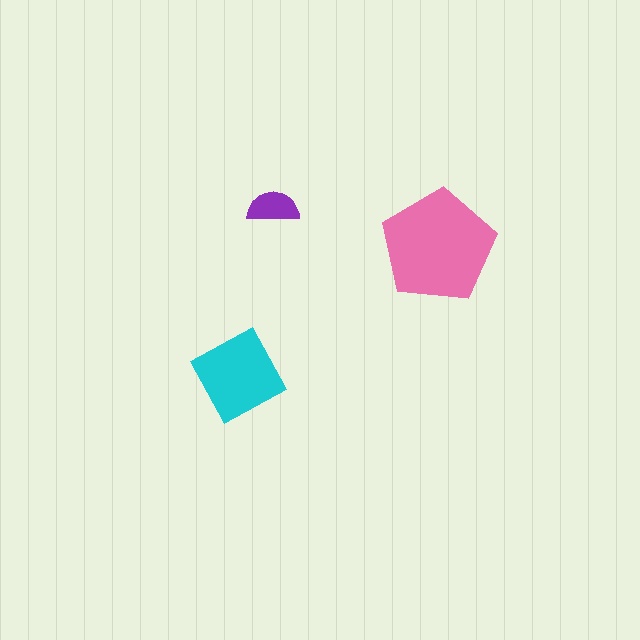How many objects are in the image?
There are 3 objects in the image.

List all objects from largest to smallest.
The pink pentagon, the cyan diamond, the purple semicircle.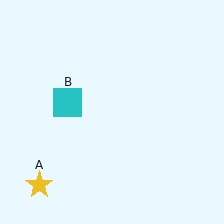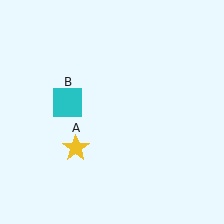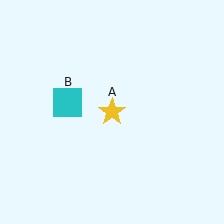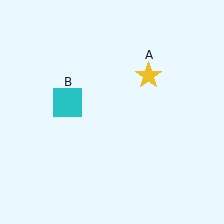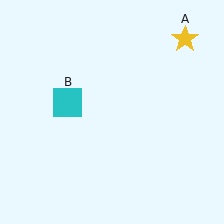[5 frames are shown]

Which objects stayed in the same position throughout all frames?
Cyan square (object B) remained stationary.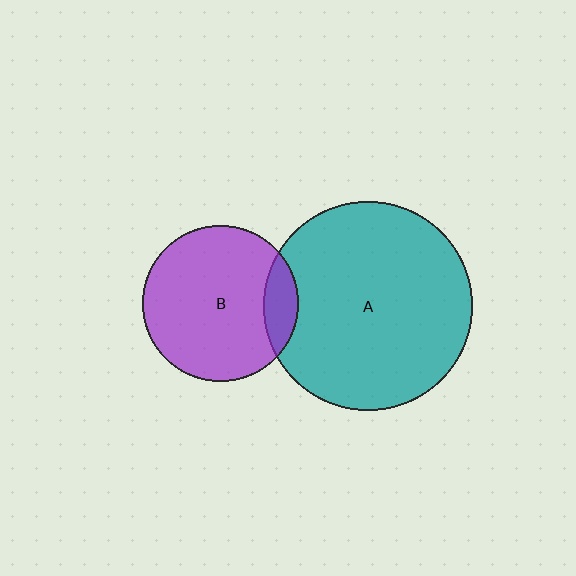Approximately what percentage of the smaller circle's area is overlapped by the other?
Approximately 15%.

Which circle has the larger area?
Circle A (teal).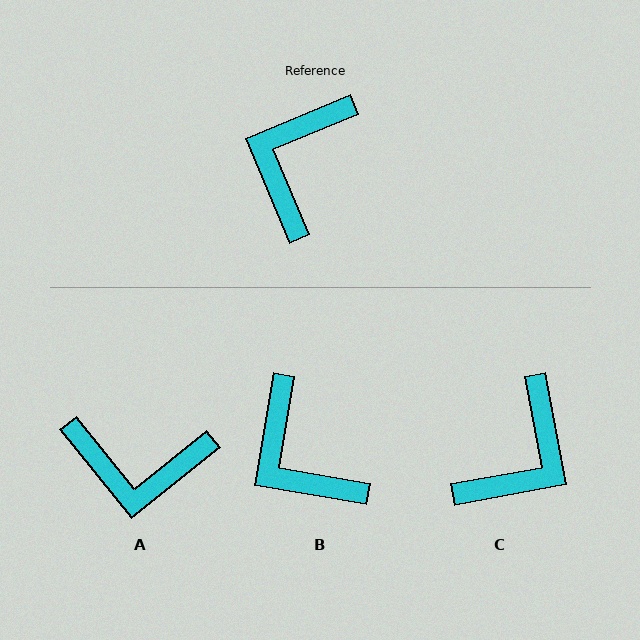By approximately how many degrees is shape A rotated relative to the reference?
Approximately 106 degrees counter-clockwise.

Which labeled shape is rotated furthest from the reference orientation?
C, about 168 degrees away.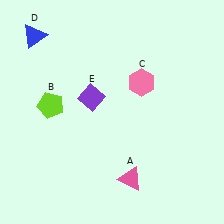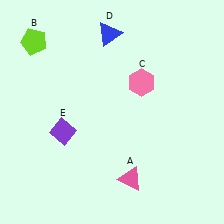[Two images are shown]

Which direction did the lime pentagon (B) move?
The lime pentagon (B) moved up.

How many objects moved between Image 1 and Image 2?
3 objects moved between the two images.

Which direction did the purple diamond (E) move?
The purple diamond (E) moved down.